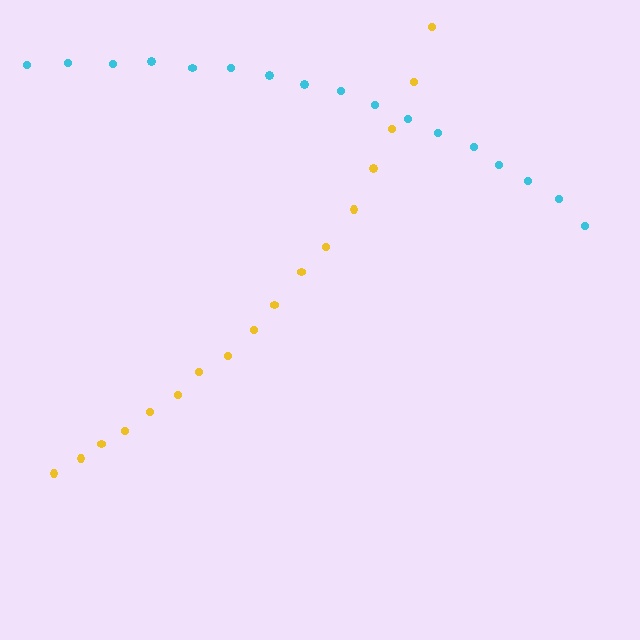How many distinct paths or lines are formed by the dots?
There are 2 distinct paths.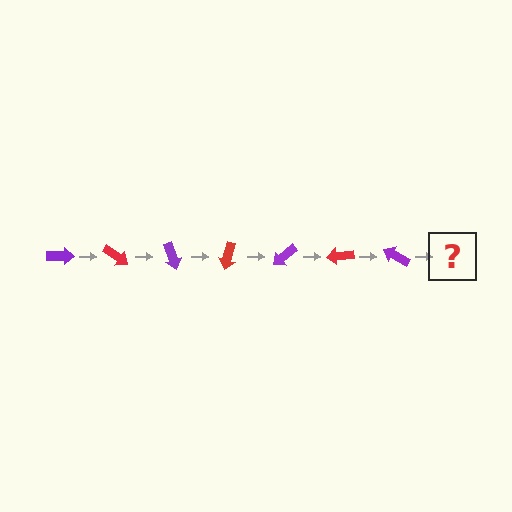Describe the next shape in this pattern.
It should be a red arrow, rotated 245 degrees from the start.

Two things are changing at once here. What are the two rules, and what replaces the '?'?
The two rules are that it rotates 35 degrees each step and the color cycles through purple and red. The '?' should be a red arrow, rotated 245 degrees from the start.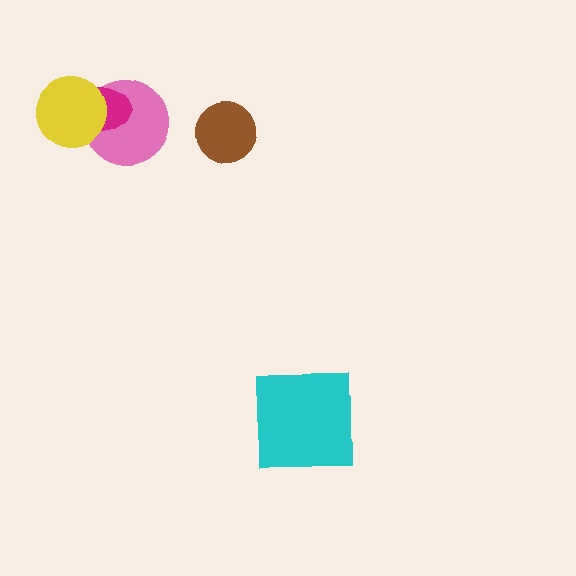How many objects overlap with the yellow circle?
2 objects overlap with the yellow circle.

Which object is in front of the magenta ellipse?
The yellow circle is in front of the magenta ellipse.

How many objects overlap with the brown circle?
0 objects overlap with the brown circle.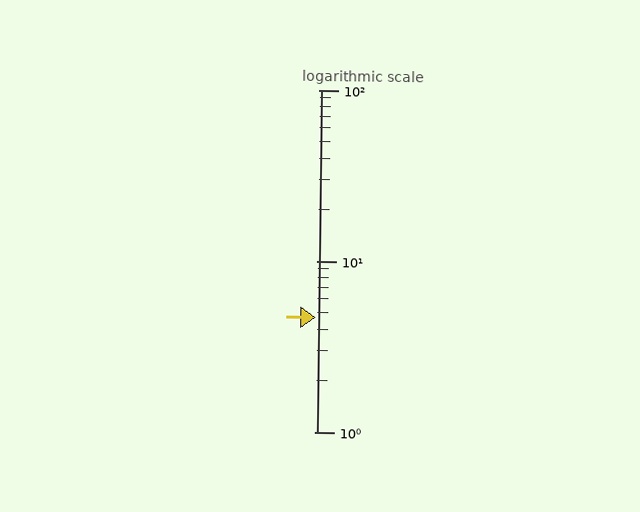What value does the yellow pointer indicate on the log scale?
The pointer indicates approximately 4.7.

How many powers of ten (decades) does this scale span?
The scale spans 2 decades, from 1 to 100.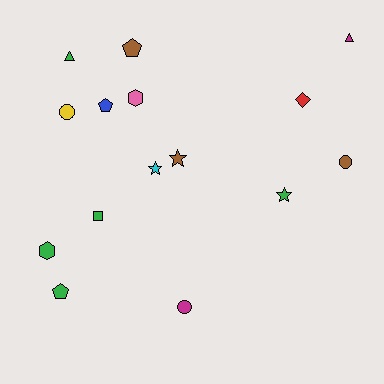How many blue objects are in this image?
There is 1 blue object.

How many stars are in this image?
There are 3 stars.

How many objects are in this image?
There are 15 objects.